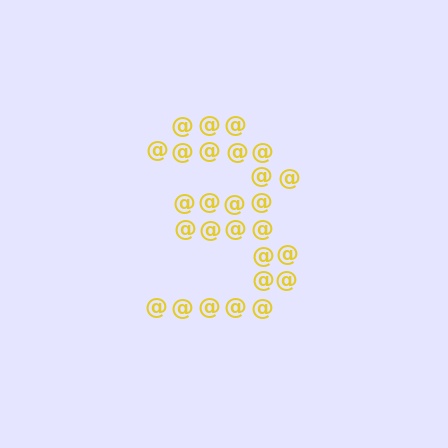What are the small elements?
The small elements are at signs.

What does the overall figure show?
The overall figure shows the digit 3.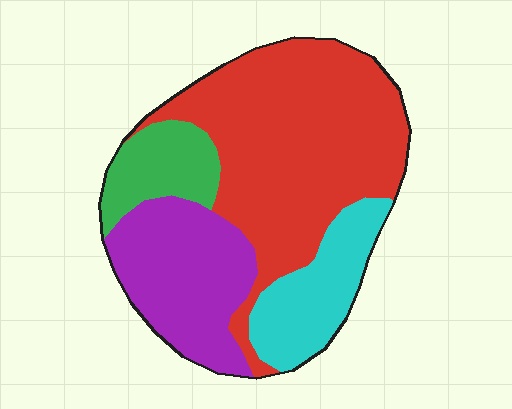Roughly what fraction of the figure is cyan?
Cyan takes up about one sixth (1/6) of the figure.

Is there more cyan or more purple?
Purple.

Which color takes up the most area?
Red, at roughly 50%.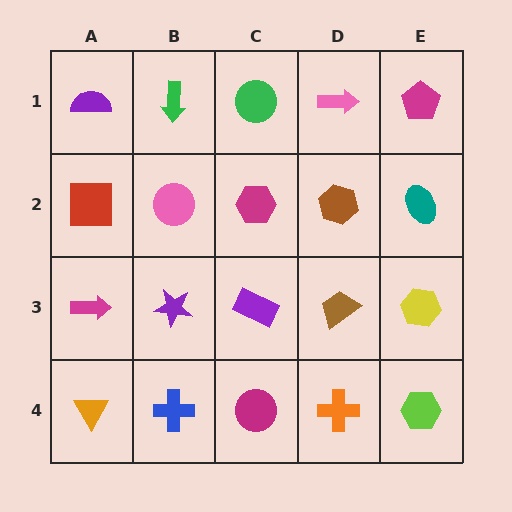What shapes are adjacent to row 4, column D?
A brown trapezoid (row 3, column D), a magenta circle (row 4, column C), a lime hexagon (row 4, column E).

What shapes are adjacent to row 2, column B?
A green arrow (row 1, column B), a purple star (row 3, column B), a red square (row 2, column A), a magenta hexagon (row 2, column C).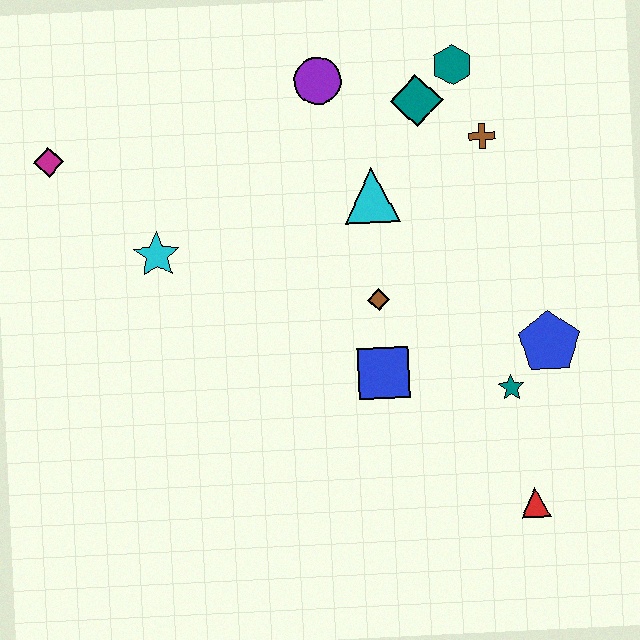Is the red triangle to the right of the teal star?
Yes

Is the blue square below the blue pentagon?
Yes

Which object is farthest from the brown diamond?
The magenta diamond is farthest from the brown diamond.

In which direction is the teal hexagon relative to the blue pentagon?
The teal hexagon is above the blue pentagon.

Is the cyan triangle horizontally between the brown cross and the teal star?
No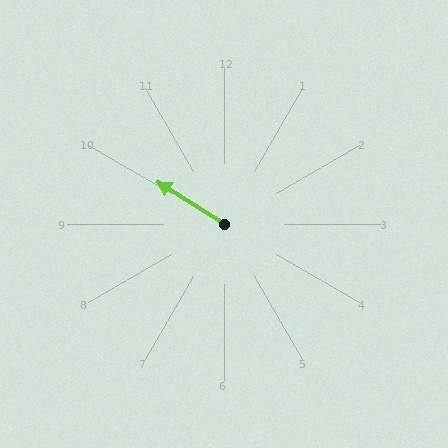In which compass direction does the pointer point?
Northwest.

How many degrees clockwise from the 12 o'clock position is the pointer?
Approximately 303 degrees.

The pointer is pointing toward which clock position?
Roughly 10 o'clock.